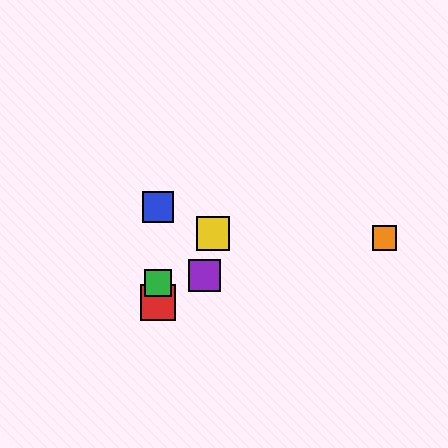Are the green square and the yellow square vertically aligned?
No, the green square is at x≈158 and the yellow square is at x≈213.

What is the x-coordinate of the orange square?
The orange square is at x≈384.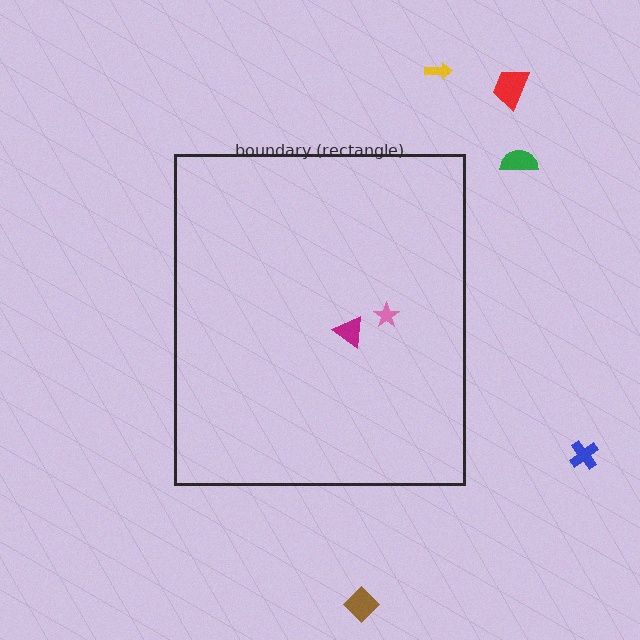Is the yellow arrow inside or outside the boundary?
Outside.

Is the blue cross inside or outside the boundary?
Outside.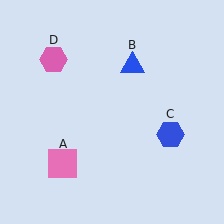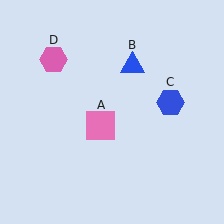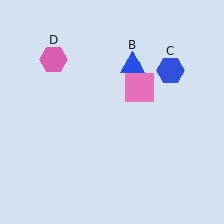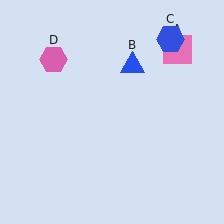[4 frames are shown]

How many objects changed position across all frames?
2 objects changed position: pink square (object A), blue hexagon (object C).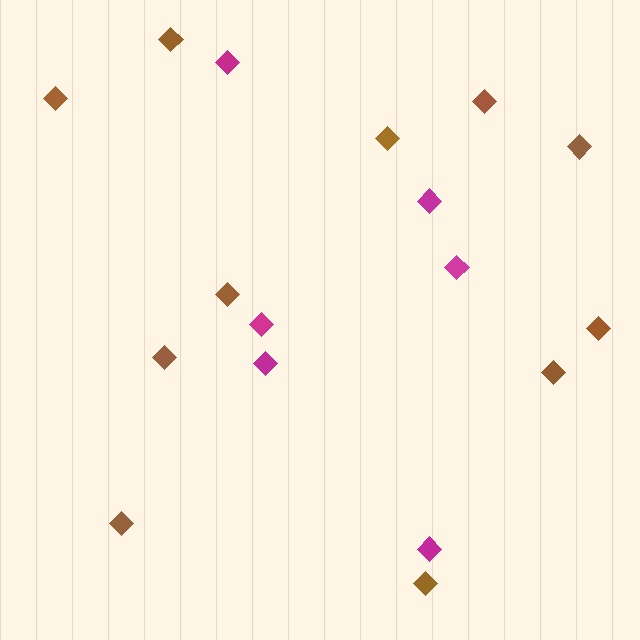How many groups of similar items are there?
There are 2 groups: one group of brown diamonds (11) and one group of magenta diamonds (6).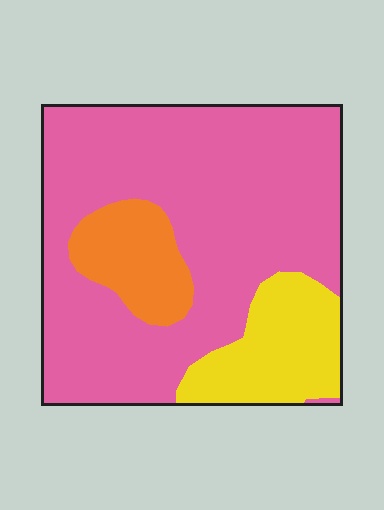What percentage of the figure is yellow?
Yellow covers around 15% of the figure.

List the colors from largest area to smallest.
From largest to smallest: pink, yellow, orange.